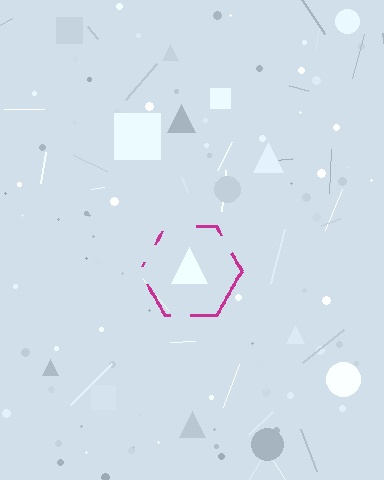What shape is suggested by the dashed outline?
The dashed outline suggests a hexagon.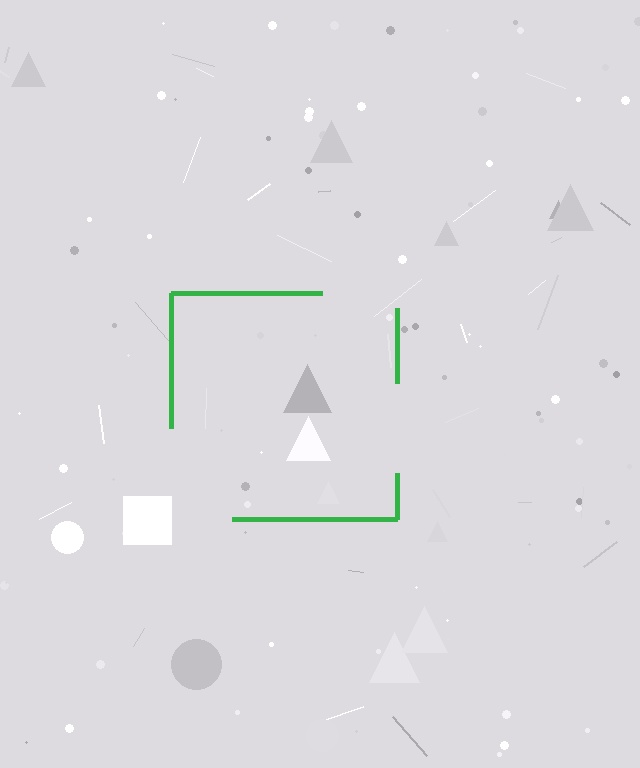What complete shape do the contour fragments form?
The contour fragments form a square.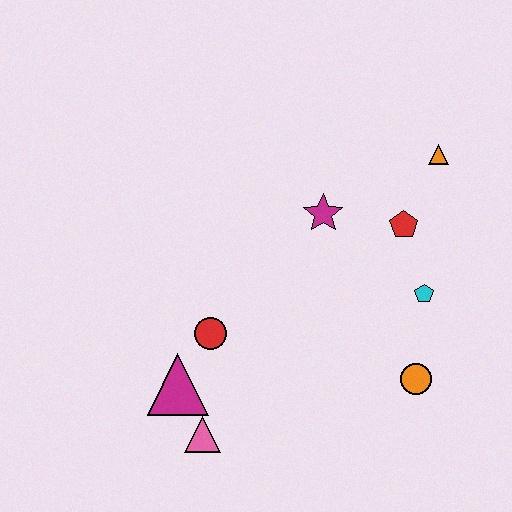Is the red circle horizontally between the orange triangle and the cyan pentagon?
No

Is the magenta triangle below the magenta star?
Yes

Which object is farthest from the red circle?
The orange triangle is farthest from the red circle.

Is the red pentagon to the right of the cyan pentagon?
No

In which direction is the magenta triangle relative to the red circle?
The magenta triangle is below the red circle.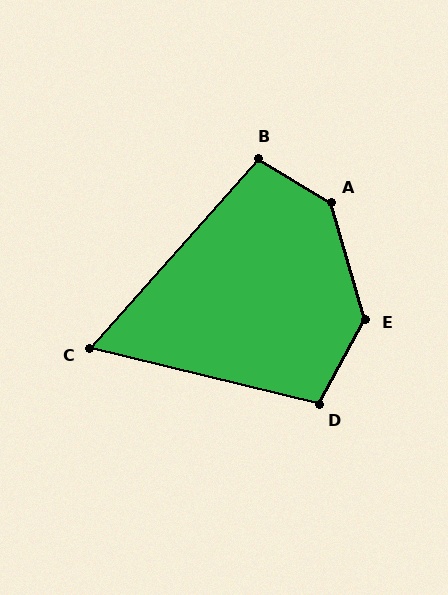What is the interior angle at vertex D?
Approximately 105 degrees (obtuse).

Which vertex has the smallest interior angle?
C, at approximately 62 degrees.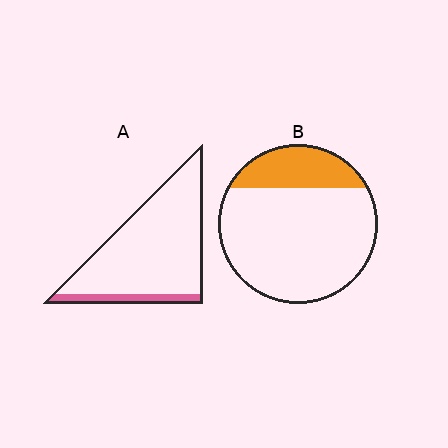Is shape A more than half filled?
No.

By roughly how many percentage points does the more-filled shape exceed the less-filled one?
By roughly 10 percentage points (B over A).